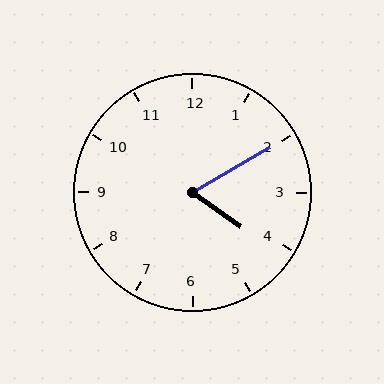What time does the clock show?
4:10.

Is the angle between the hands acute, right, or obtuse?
It is acute.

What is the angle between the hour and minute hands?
Approximately 65 degrees.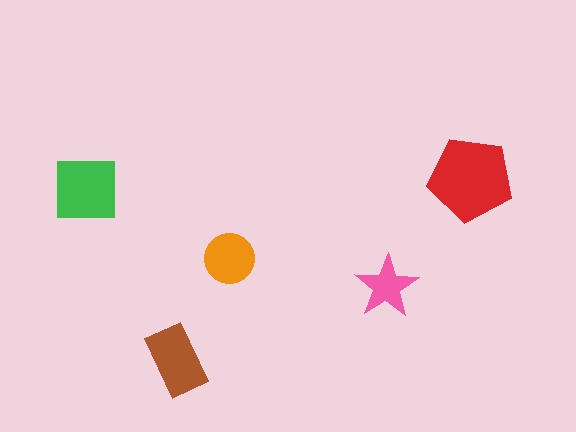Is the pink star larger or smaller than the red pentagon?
Smaller.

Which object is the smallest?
The pink star.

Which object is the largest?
The red pentagon.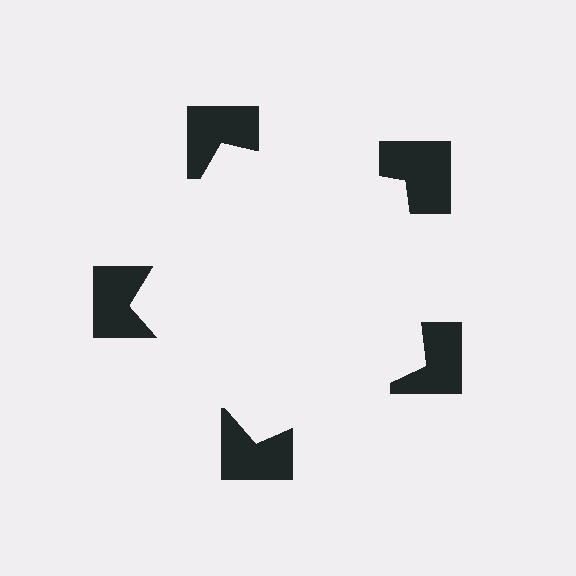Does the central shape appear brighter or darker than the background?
It typically appears slightly brighter than the background, even though no actual brightness change is drawn.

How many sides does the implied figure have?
5 sides.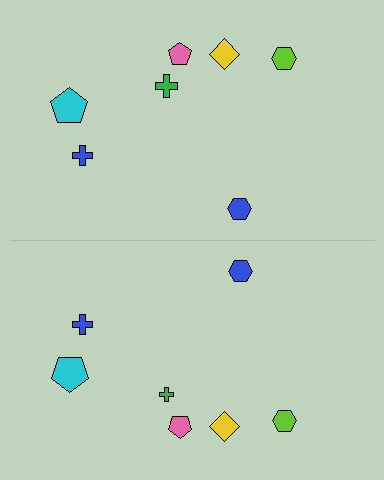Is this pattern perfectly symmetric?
No, the pattern is not perfectly symmetric. The green cross on the bottom side has a different size than its mirror counterpart.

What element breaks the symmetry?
The green cross on the bottom side has a different size than its mirror counterpart.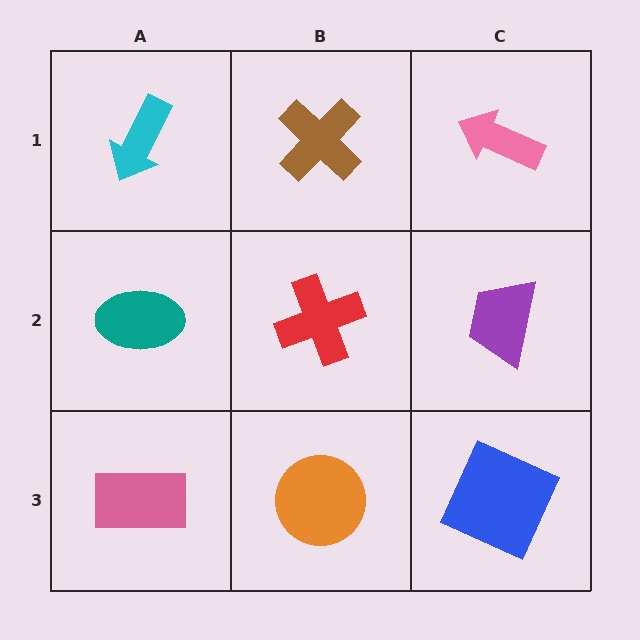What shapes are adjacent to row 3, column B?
A red cross (row 2, column B), a pink rectangle (row 3, column A), a blue square (row 3, column C).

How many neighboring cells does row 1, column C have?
2.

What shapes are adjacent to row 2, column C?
A pink arrow (row 1, column C), a blue square (row 3, column C), a red cross (row 2, column B).